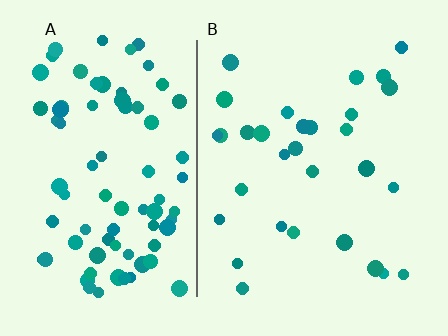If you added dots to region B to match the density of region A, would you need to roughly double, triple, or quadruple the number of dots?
Approximately triple.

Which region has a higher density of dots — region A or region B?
A (the left).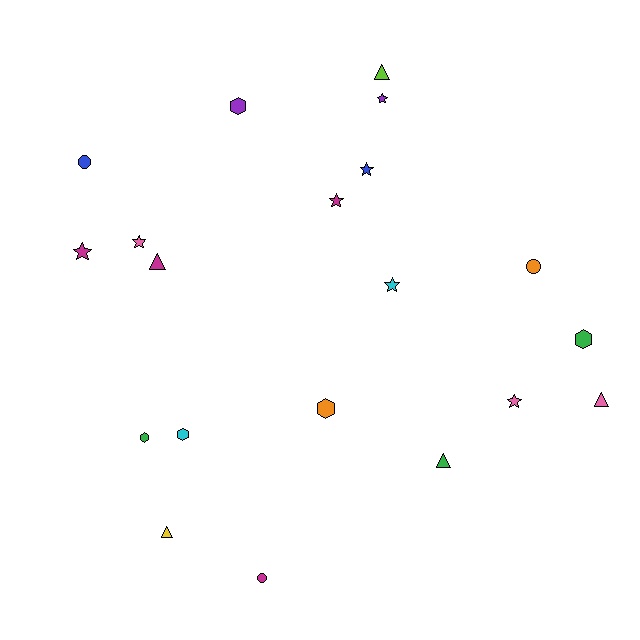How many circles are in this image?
There are 3 circles.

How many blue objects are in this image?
There are 2 blue objects.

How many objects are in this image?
There are 20 objects.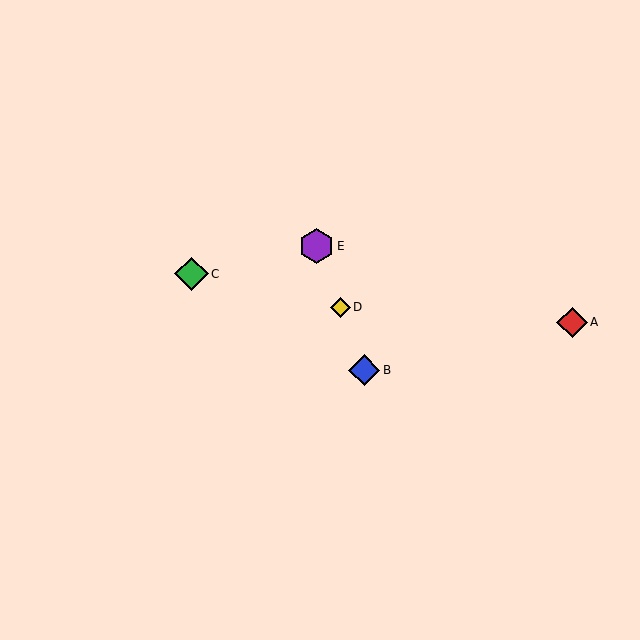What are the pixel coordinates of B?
Object B is at (364, 370).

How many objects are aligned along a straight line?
3 objects (B, D, E) are aligned along a straight line.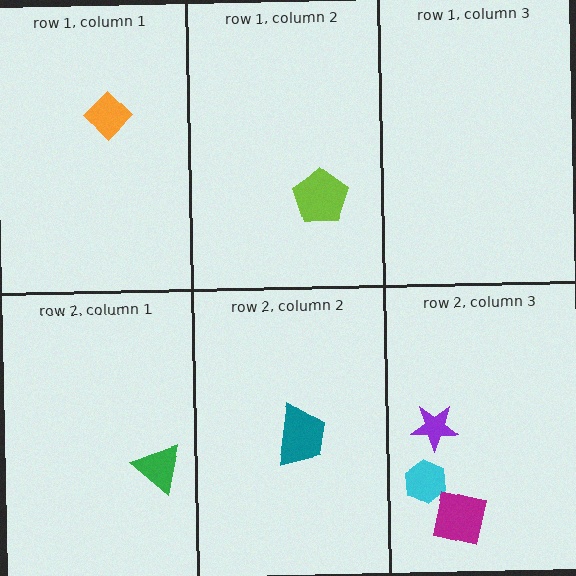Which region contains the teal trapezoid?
The row 2, column 2 region.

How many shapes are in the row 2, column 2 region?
1.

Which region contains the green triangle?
The row 2, column 1 region.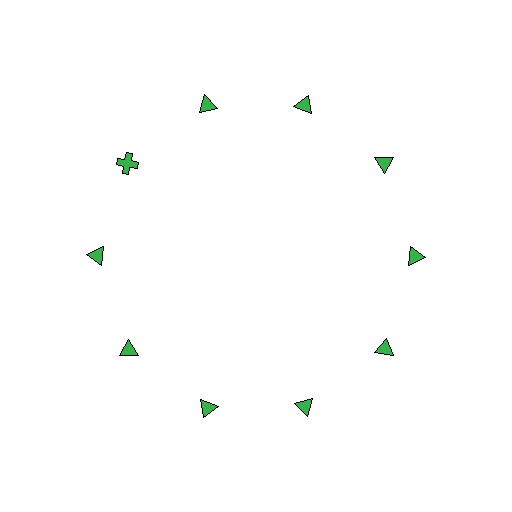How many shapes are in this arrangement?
There are 10 shapes arranged in a ring pattern.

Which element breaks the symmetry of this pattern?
The green cross at roughly the 10 o'clock position breaks the symmetry. All other shapes are green triangles.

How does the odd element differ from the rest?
It has a different shape: cross instead of triangle.